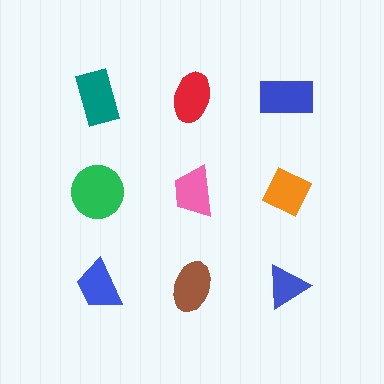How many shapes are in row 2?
3 shapes.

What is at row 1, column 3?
A blue rectangle.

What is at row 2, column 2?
A pink trapezoid.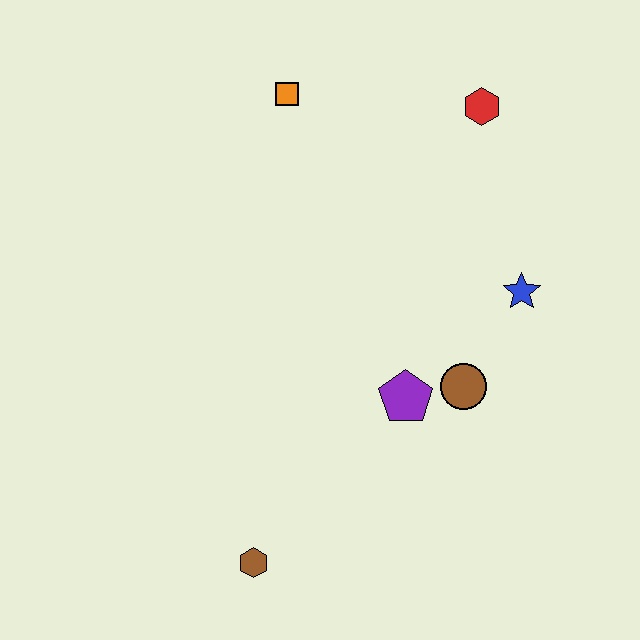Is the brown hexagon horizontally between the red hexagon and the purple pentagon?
No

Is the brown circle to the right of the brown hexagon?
Yes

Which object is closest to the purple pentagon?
The brown circle is closest to the purple pentagon.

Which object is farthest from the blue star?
The brown hexagon is farthest from the blue star.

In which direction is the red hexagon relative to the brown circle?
The red hexagon is above the brown circle.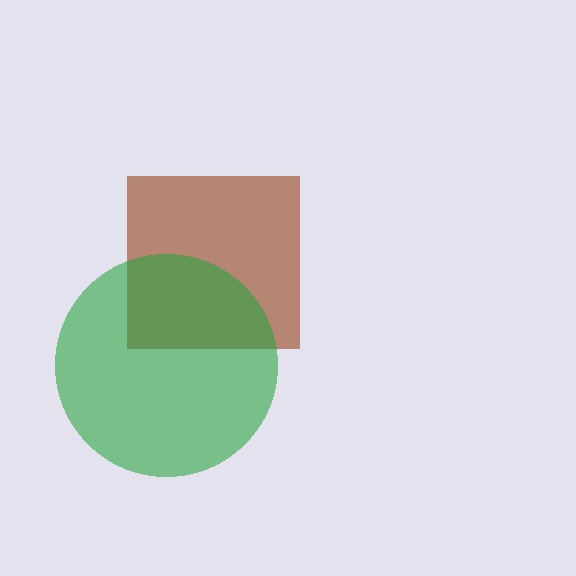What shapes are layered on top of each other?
The layered shapes are: a brown square, a green circle.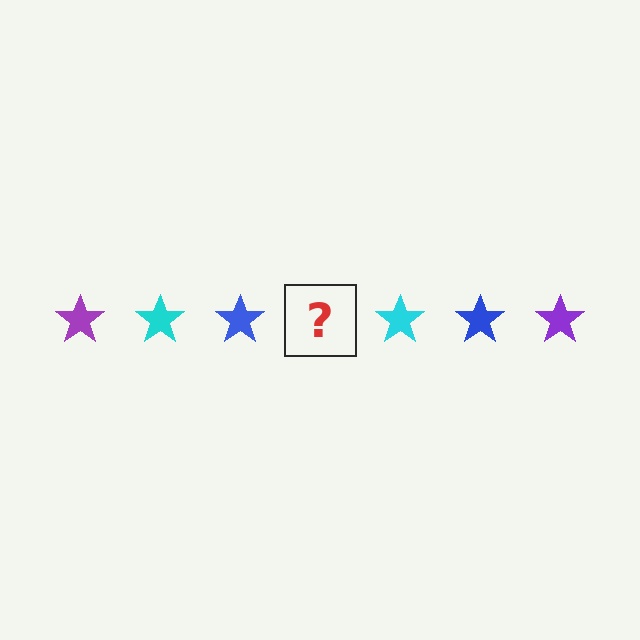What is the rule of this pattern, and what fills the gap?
The rule is that the pattern cycles through purple, cyan, blue stars. The gap should be filled with a purple star.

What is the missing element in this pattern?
The missing element is a purple star.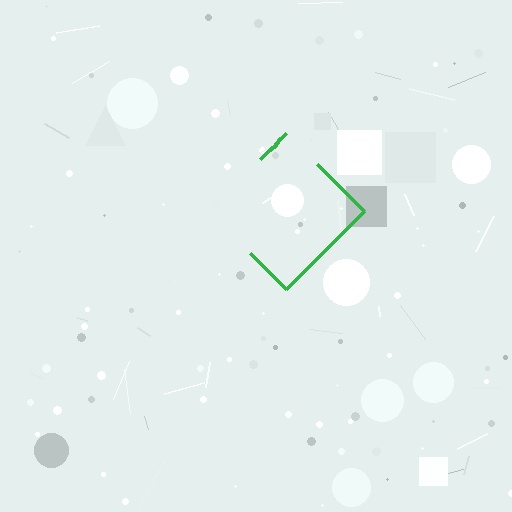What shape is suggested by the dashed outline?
The dashed outline suggests a diamond.